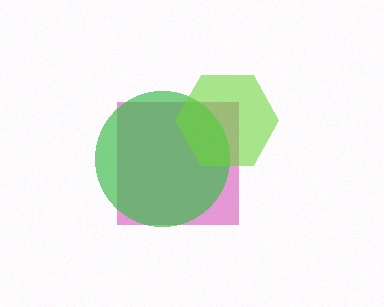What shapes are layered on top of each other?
The layered shapes are: a magenta square, a green circle, a lime hexagon.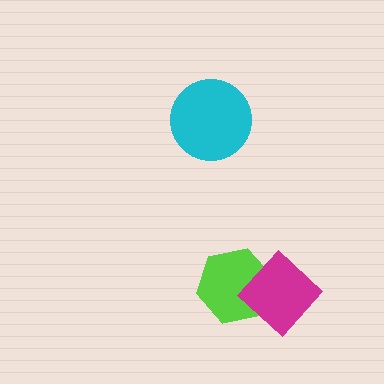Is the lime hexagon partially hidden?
Yes, it is partially covered by another shape.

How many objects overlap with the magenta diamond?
1 object overlaps with the magenta diamond.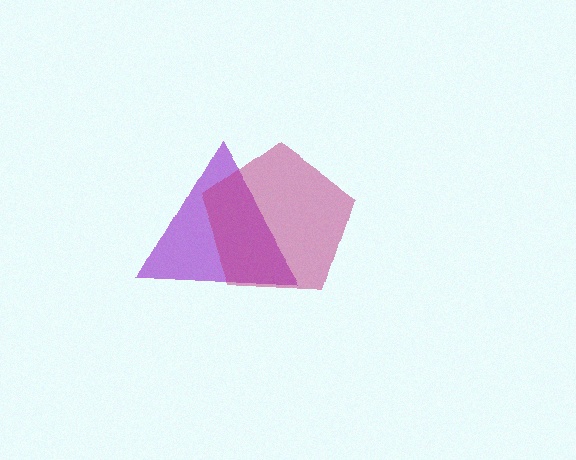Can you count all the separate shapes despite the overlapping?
Yes, there are 2 separate shapes.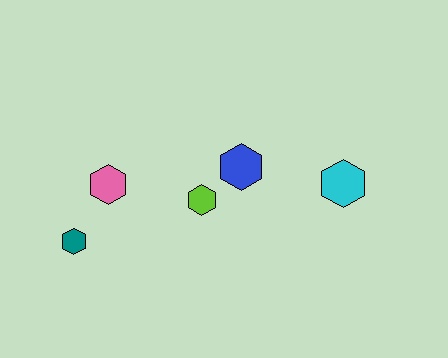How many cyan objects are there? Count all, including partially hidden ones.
There is 1 cyan object.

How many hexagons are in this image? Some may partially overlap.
There are 5 hexagons.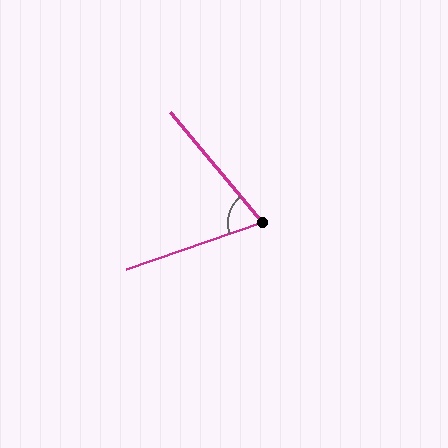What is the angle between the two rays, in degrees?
Approximately 69 degrees.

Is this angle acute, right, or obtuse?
It is acute.